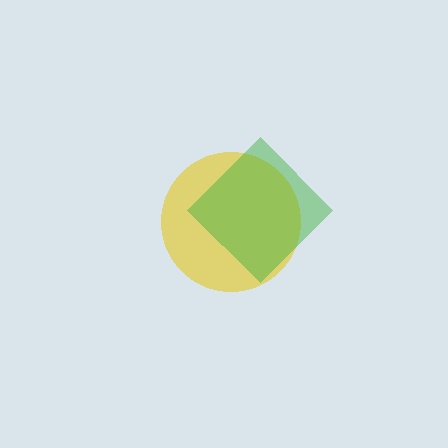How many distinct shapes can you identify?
There are 2 distinct shapes: a yellow circle, a green diamond.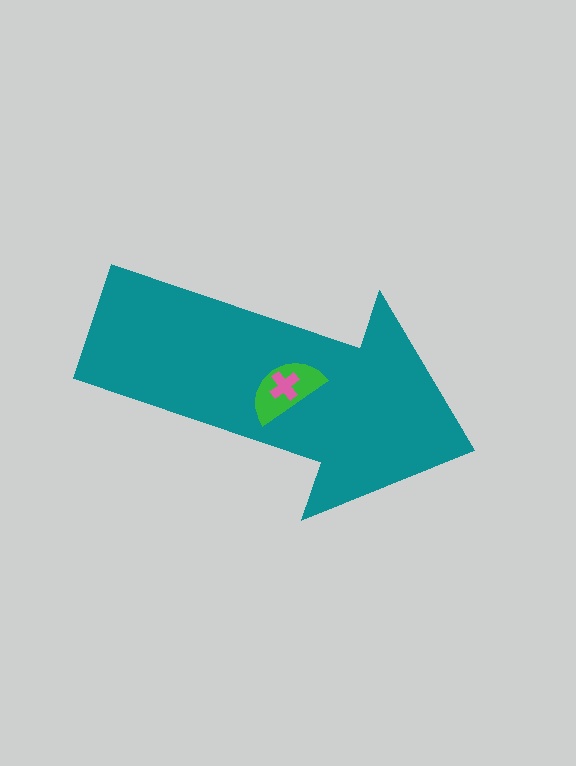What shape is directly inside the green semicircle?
The pink cross.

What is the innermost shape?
The pink cross.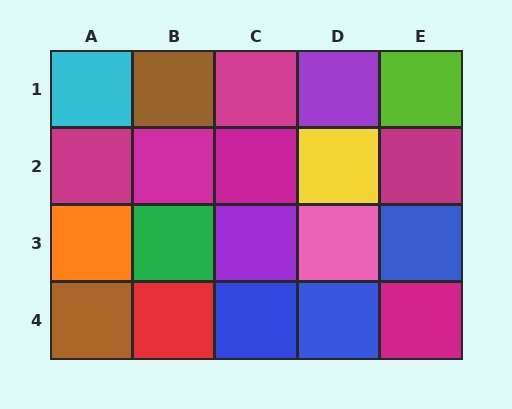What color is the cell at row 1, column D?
Purple.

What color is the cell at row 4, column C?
Blue.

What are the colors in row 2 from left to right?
Magenta, magenta, magenta, yellow, magenta.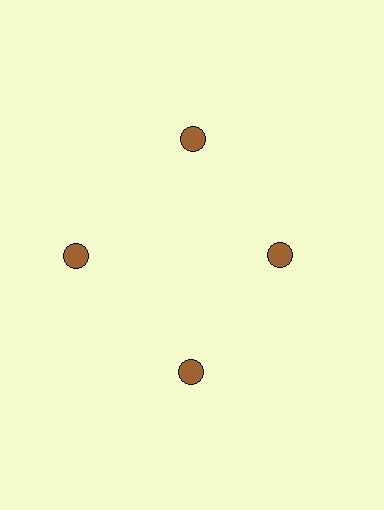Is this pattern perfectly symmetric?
No. The 4 brown circles are arranged in a ring, but one element near the 3 o'clock position is pulled inward toward the center, breaking the 4-fold rotational symmetry.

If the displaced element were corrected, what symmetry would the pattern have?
It would have 4-fold rotational symmetry — the pattern would map onto itself every 90 degrees.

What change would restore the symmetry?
The symmetry would be restored by moving it outward, back onto the ring so that all 4 circles sit at equal angles and equal distance from the center.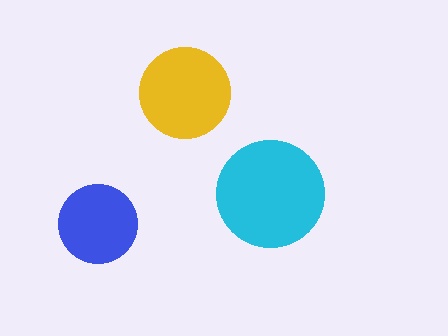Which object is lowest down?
The blue circle is bottommost.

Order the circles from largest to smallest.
the cyan one, the yellow one, the blue one.